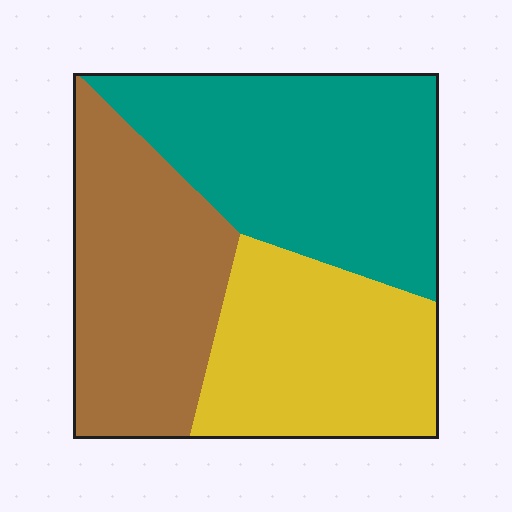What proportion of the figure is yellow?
Yellow covers around 30% of the figure.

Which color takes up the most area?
Teal, at roughly 40%.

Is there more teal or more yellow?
Teal.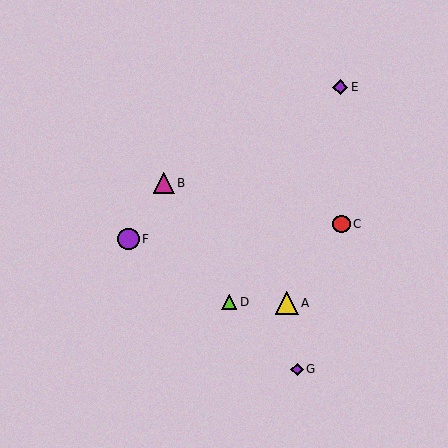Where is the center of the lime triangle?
The center of the lime triangle is at (229, 302).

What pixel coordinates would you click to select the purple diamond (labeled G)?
Click at (297, 369) to select the purple diamond G.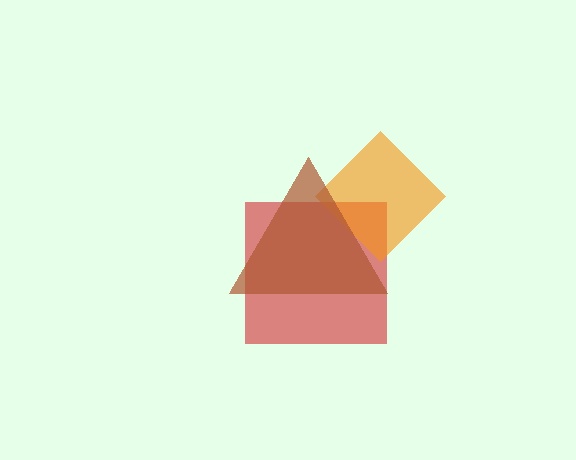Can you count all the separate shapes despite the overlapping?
Yes, there are 3 separate shapes.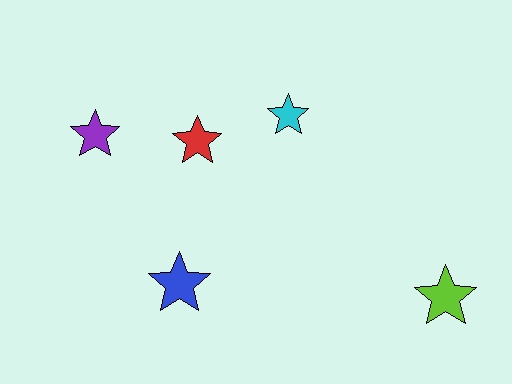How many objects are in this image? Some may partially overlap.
There are 5 objects.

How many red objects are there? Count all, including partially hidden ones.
There is 1 red object.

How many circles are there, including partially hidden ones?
There are no circles.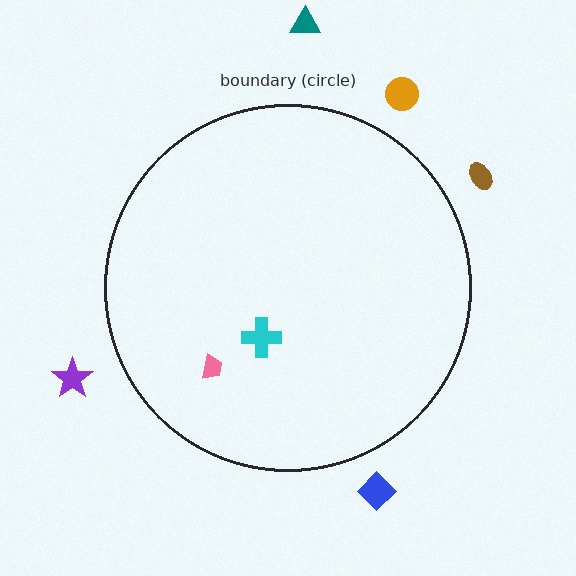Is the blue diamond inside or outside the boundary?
Outside.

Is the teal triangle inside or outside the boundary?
Outside.